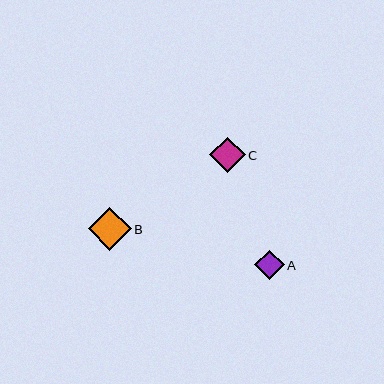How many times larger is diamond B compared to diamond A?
Diamond B is approximately 1.4 times the size of diamond A.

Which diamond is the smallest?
Diamond A is the smallest with a size of approximately 30 pixels.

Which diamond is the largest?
Diamond B is the largest with a size of approximately 43 pixels.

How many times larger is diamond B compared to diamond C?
Diamond B is approximately 1.2 times the size of diamond C.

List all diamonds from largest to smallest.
From largest to smallest: B, C, A.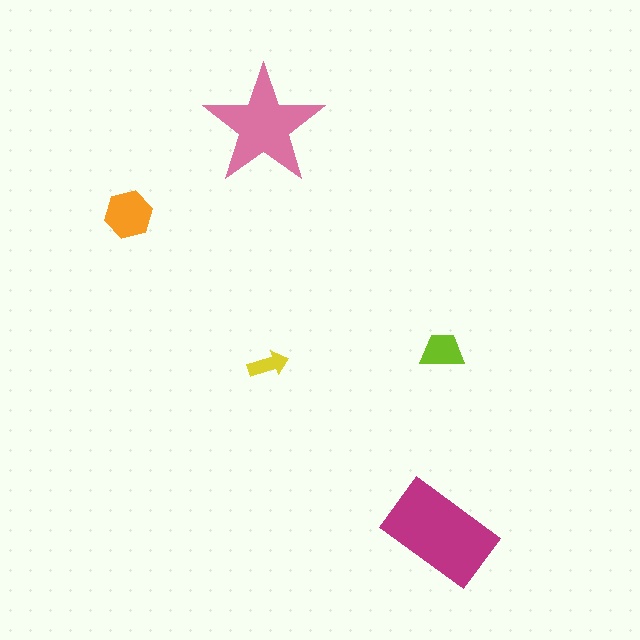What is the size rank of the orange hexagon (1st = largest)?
3rd.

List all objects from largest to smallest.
The magenta rectangle, the pink star, the orange hexagon, the lime trapezoid, the yellow arrow.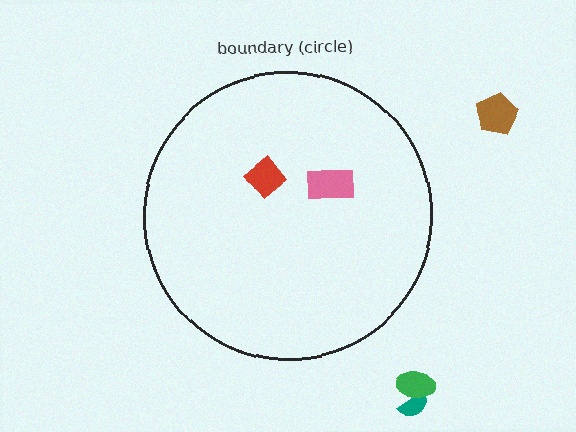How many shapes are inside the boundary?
2 inside, 3 outside.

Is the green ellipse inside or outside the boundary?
Outside.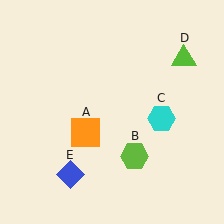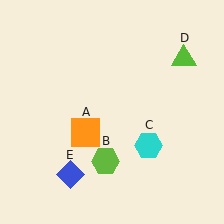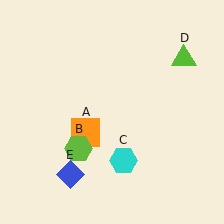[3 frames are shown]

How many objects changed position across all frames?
2 objects changed position: lime hexagon (object B), cyan hexagon (object C).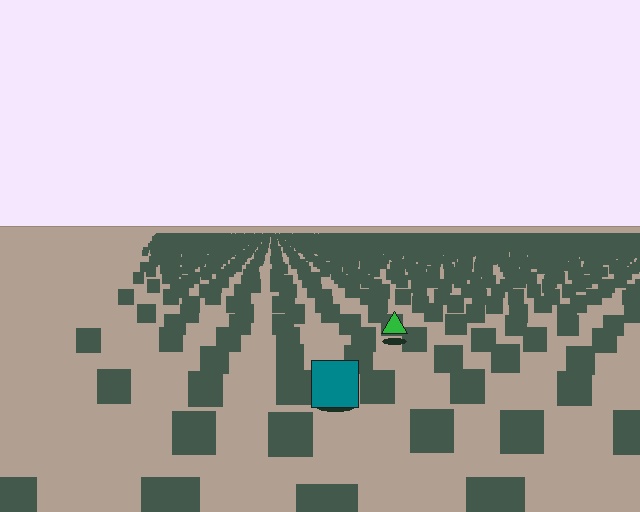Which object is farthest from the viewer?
The green triangle is farthest from the viewer. It appears smaller and the ground texture around it is denser.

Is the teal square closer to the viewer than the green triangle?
Yes. The teal square is closer — you can tell from the texture gradient: the ground texture is coarser near it.